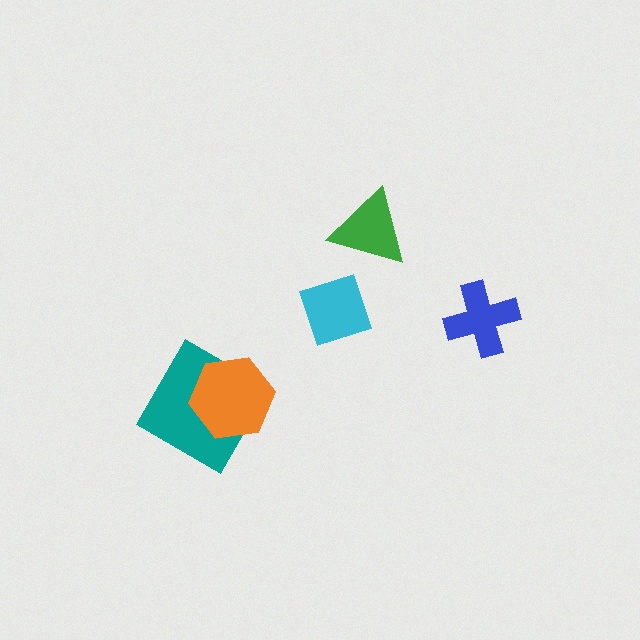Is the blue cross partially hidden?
No, no other shape covers it.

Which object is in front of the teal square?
The orange hexagon is in front of the teal square.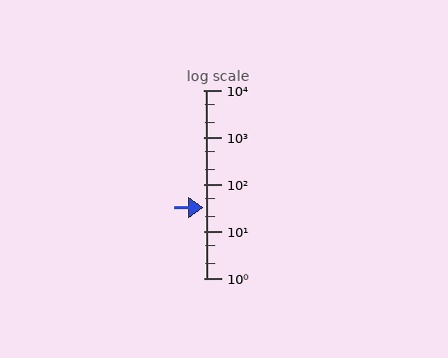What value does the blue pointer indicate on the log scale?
The pointer indicates approximately 32.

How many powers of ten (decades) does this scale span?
The scale spans 4 decades, from 1 to 10000.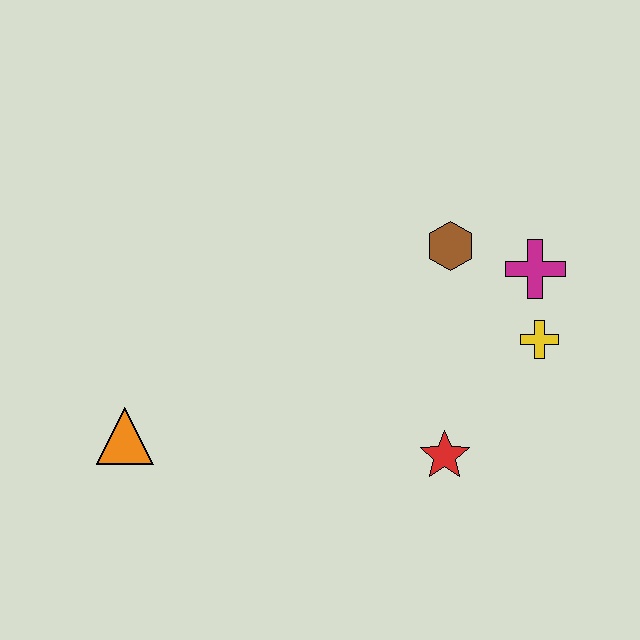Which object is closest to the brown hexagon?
The magenta cross is closest to the brown hexagon.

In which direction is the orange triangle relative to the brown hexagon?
The orange triangle is to the left of the brown hexagon.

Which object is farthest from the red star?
The orange triangle is farthest from the red star.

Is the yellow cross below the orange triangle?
No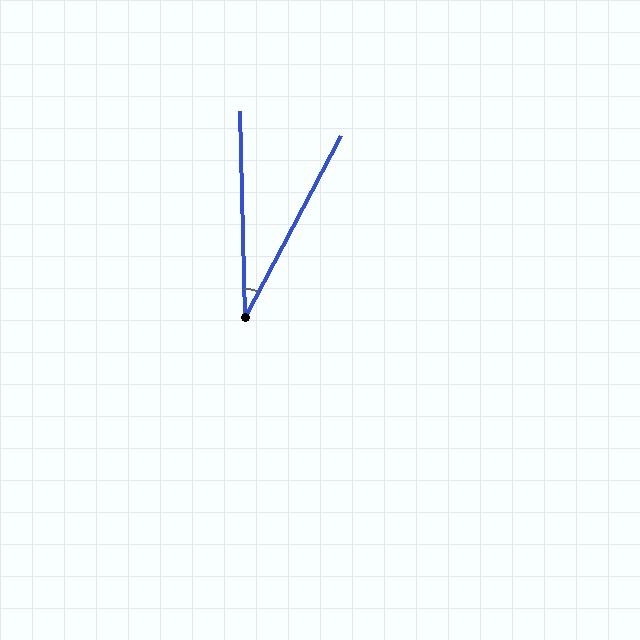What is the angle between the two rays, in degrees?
Approximately 29 degrees.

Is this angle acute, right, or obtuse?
It is acute.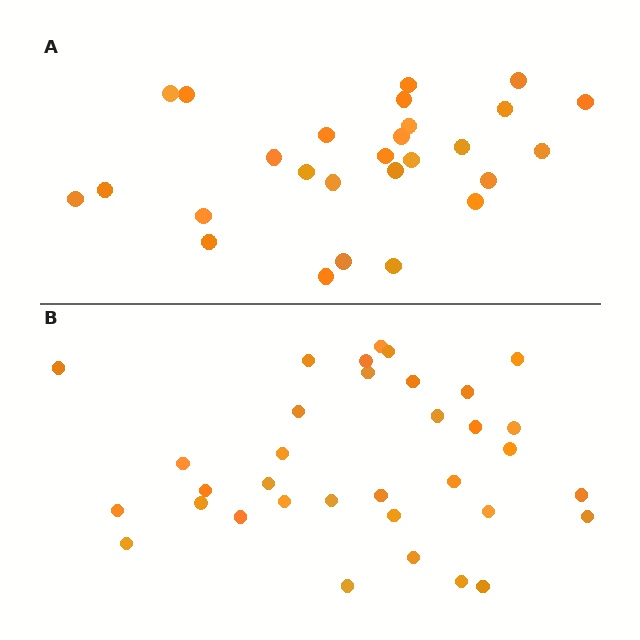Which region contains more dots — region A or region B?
Region B (the bottom region) has more dots.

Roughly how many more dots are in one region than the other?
Region B has roughly 8 or so more dots than region A.